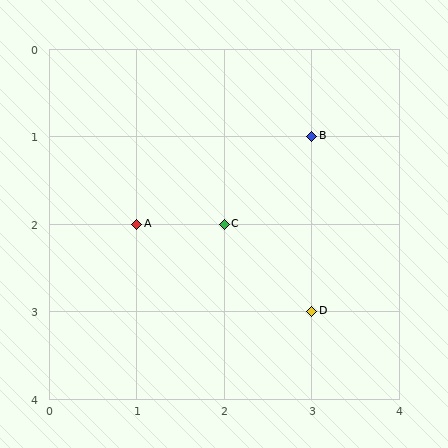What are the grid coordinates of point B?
Point B is at grid coordinates (3, 1).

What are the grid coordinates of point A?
Point A is at grid coordinates (1, 2).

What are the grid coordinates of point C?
Point C is at grid coordinates (2, 2).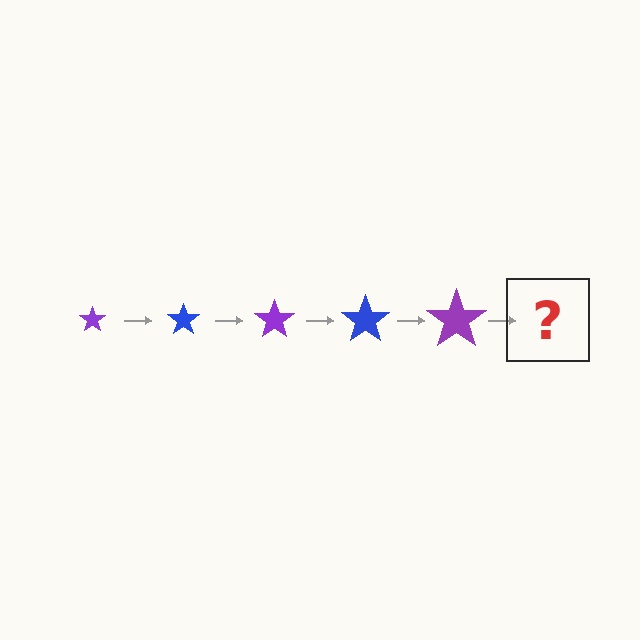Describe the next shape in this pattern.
It should be a blue star, larger than the previous one.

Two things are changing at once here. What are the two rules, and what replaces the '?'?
The two rules are that the star grows larger each step and the color cycles through purple and blue. The '?' should be a blue star, larger than the previous one.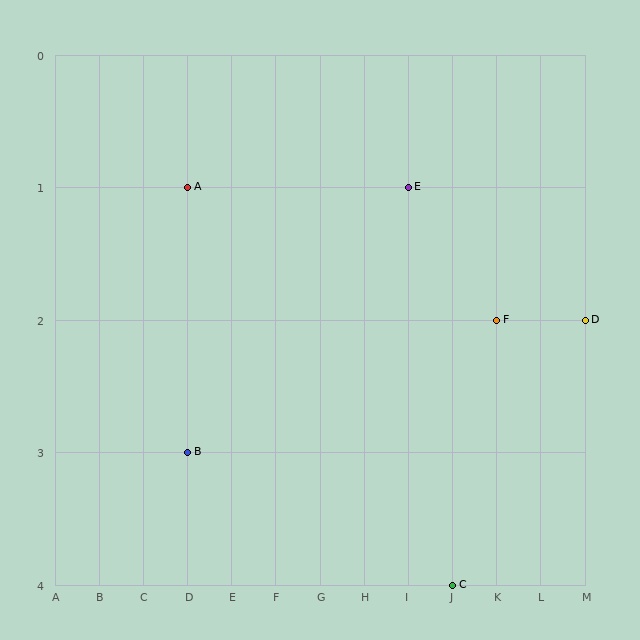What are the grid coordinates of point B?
Point B is at grid coordinates (D, 3).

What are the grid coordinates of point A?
Point A is at grid coordinates (D, 1).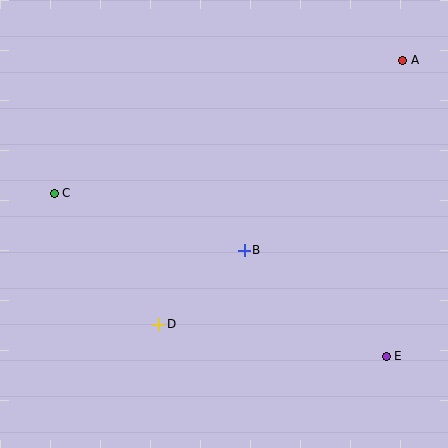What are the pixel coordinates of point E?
Point E is at (386, 356).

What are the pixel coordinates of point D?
Point D is at (159, 324).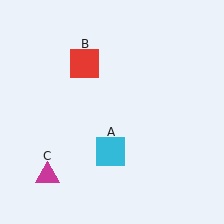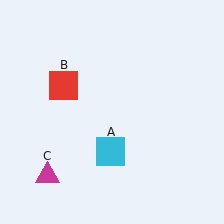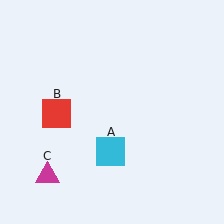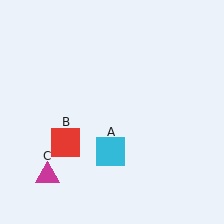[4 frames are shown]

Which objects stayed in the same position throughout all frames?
Cyan square (object A) and magenta triangle (object C) remained stationary.